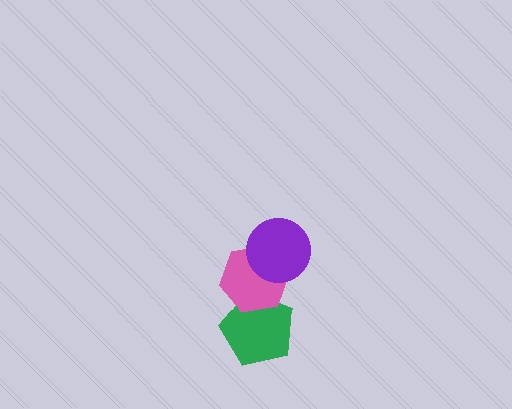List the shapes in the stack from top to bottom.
From top to bottom: the purple circle, the pink hexagon, the green pentagon.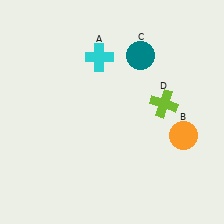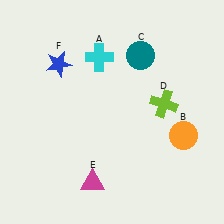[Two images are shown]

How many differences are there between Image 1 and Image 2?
There are 2 differences between the two images.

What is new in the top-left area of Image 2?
A blue star (F) was added in the top-left area of Image 2.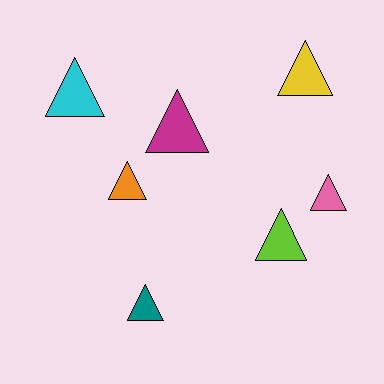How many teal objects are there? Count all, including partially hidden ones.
There is 1 teal object.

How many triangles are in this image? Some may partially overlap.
There are 7 triangles.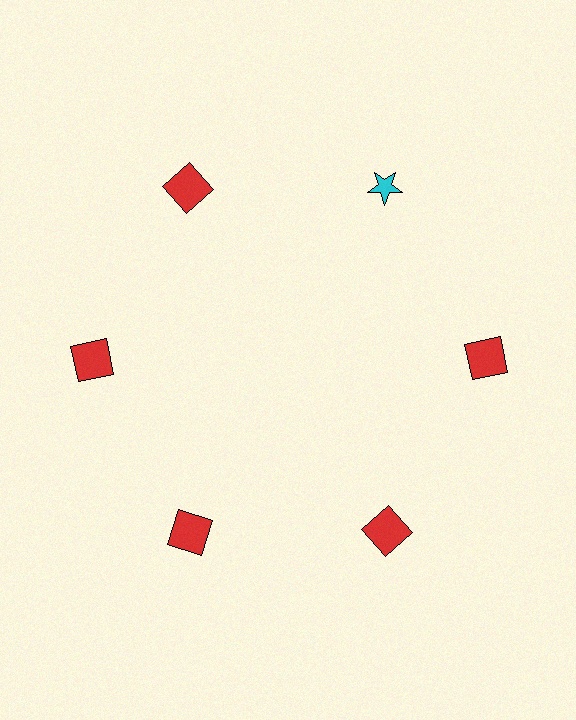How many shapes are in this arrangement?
There are 6 shapes arranged in a ring pattern.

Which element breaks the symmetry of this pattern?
The cyan star at roughly the 1 o'clock position breaks the symmetry. All other shapes are red squares.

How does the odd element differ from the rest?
It differs in both color (cyan instead of red) and shape (star instead of square).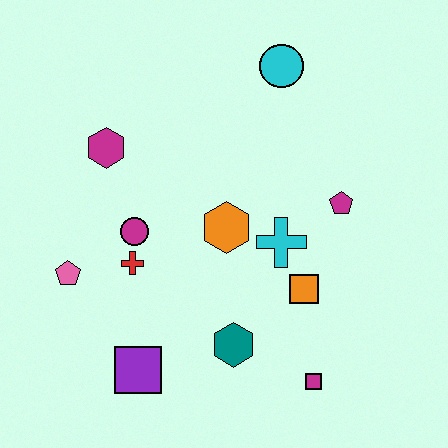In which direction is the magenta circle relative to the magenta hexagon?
The magenta circle is below the magenta hexagon.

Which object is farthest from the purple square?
The cyan circle is farthest from the purple square.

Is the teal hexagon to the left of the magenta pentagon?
Yes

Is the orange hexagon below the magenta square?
No